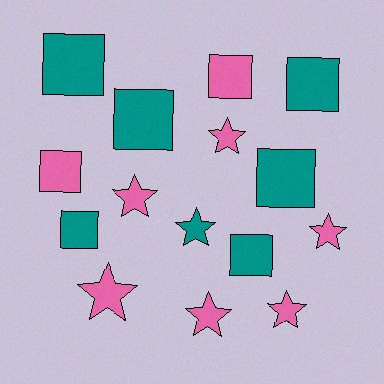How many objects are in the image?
There are 15 objects.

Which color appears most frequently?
Pink, with 8 objects.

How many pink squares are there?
There are 2 pink squares.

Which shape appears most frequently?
Square, with 8 objects.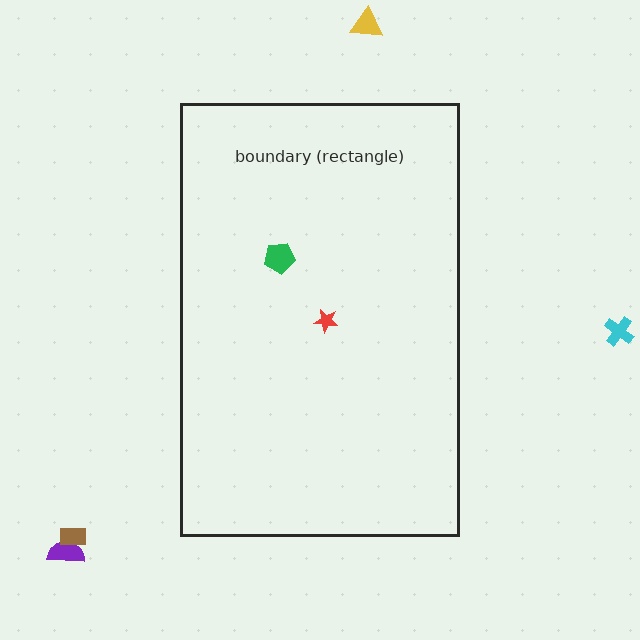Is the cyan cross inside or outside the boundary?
Outside.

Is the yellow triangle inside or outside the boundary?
Outside.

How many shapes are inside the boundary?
2 inside, 4 outside.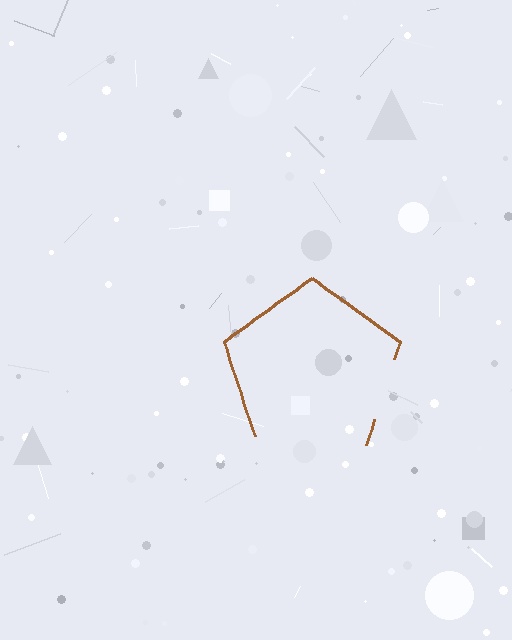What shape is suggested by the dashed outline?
The dashed outline suggests a pentagon.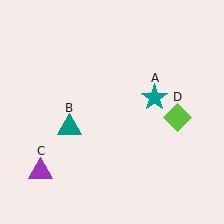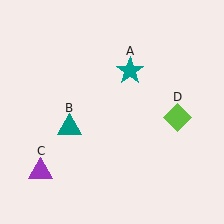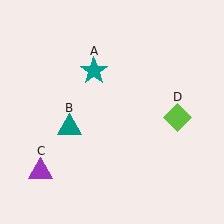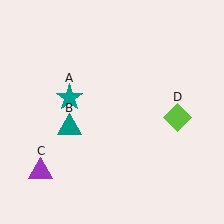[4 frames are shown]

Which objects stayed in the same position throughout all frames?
Teal triangle (object B) and purple triangle (object C) and lime diamond (object D) remained stationary.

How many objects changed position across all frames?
1 object changed position: teal star (object A).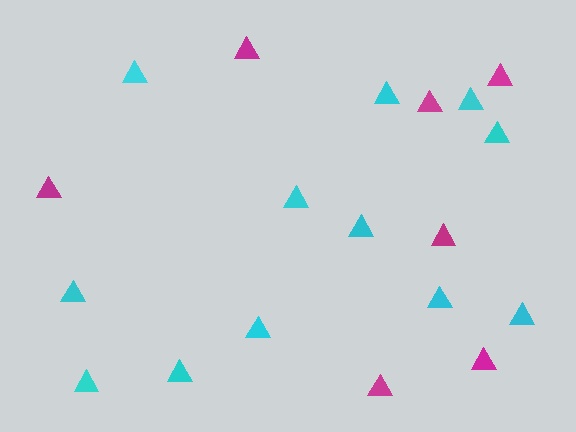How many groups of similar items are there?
There are 2 groups: one group of cyan triangles (12) and one group of magenta triangles (7).